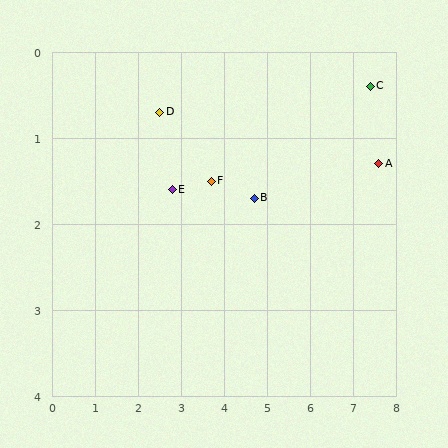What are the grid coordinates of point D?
Point D is at approximately (2.5, 0.7).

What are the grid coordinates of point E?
Point E is at approximately (2.8, 1.6).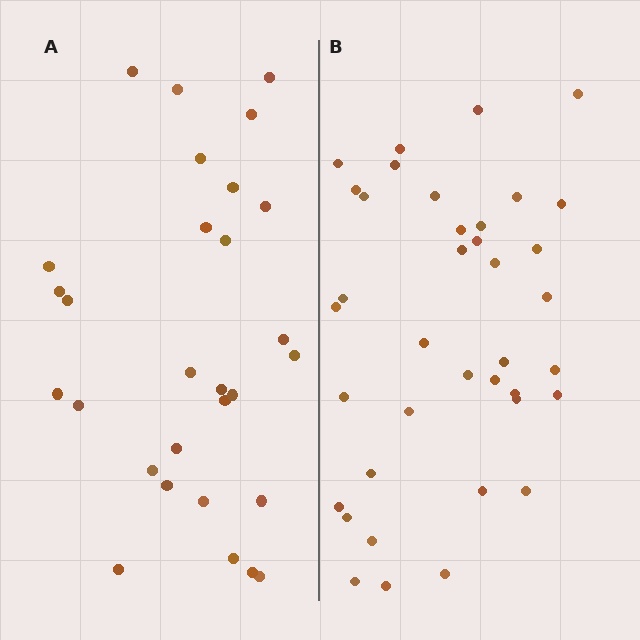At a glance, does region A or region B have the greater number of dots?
Region B (the right region) has more dots.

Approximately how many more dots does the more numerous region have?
Region B has roughly 8 or so more dots than region A.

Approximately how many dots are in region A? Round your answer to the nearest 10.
About 30 dots. (The exact count is 29, which rounds to 30.)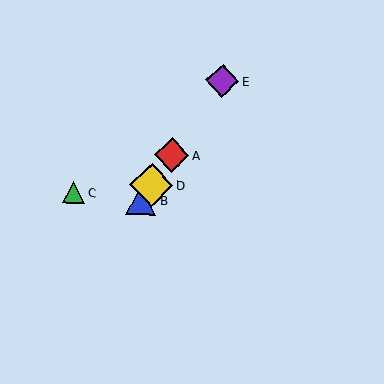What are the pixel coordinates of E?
Object E is at (222, 81).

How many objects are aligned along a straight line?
4 objects (A, B, D, E) are aligned along a straight line.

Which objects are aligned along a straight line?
Objects A, B, D, E are aligned along a straight line.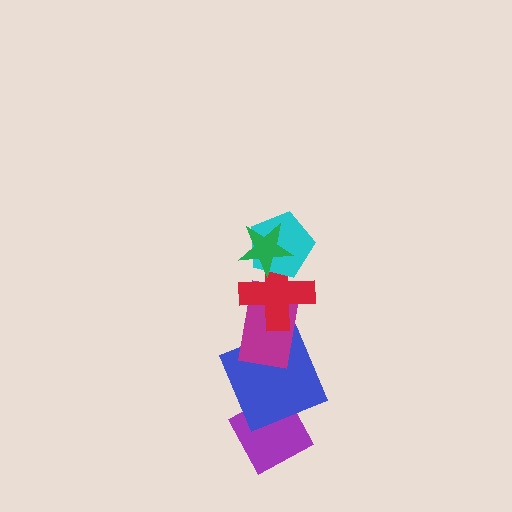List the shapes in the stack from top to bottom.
From top to bottom: the green star, the cyan pentagon, the red cross, the magenta rectangle, the blue square, the purple diamond.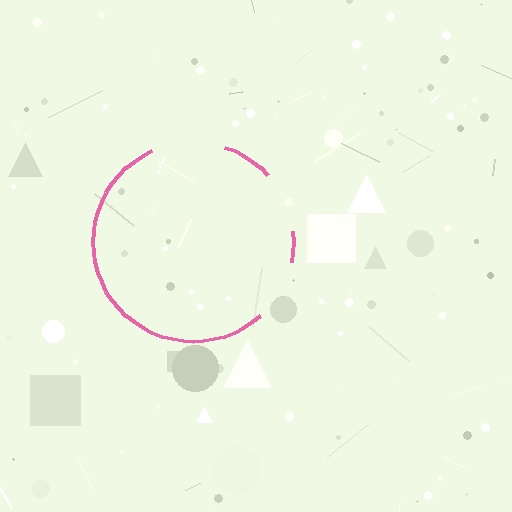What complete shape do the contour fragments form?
The contour fragments form a circle.